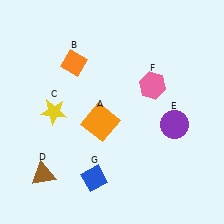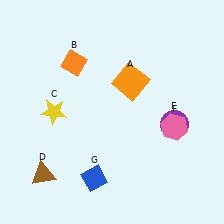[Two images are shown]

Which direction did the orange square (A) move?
The orange square (A) moved up.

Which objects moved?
The objects that moved are: the orange square (A), the pink hexagon (F).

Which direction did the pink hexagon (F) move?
The pink hexagon (F) moved down.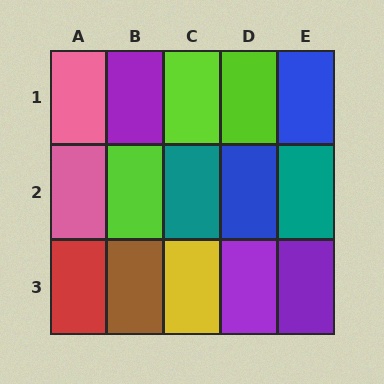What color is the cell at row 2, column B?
Lime.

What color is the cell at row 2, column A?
Pink.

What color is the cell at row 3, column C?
Yellow.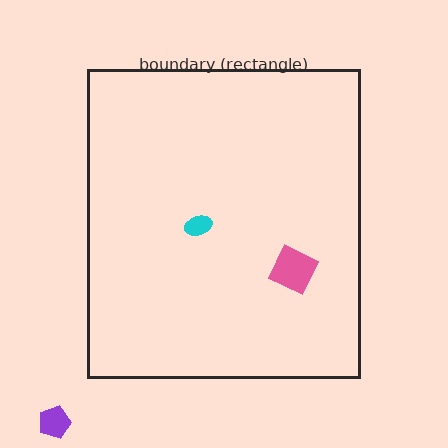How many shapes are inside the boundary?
2 inside, 1 outside.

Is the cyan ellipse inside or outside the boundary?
Inside.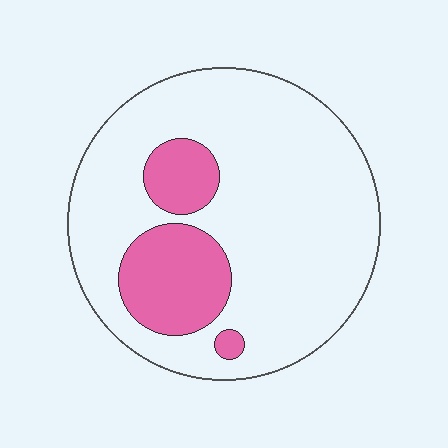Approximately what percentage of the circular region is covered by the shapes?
Approximately 20%.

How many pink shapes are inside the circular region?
3.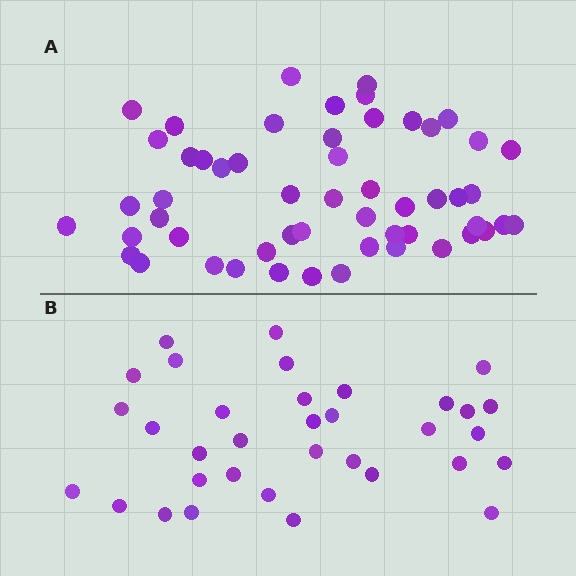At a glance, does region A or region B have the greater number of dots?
Region A (the top region) has more dots.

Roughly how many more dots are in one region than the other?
Region A has approximately 20 more dots than region B.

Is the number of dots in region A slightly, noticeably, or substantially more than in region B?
Region A has substantially more. The ratio is roughly 1.6 to 1.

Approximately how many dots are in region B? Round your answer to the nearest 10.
About 30 dots. (The exact count is 34, which rounds to 30.)